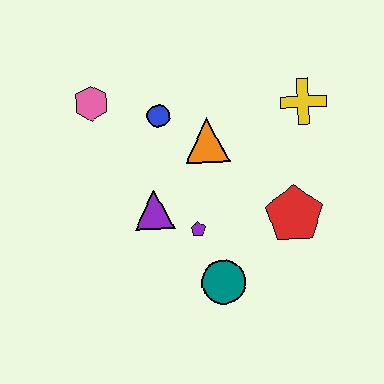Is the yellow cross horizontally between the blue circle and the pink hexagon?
No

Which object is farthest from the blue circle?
The teal circle is farthest from the blue circle.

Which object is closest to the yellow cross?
The orange triangle is closest to the yellow cross.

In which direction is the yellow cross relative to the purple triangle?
The yellow cross is to the right of the purple triangle.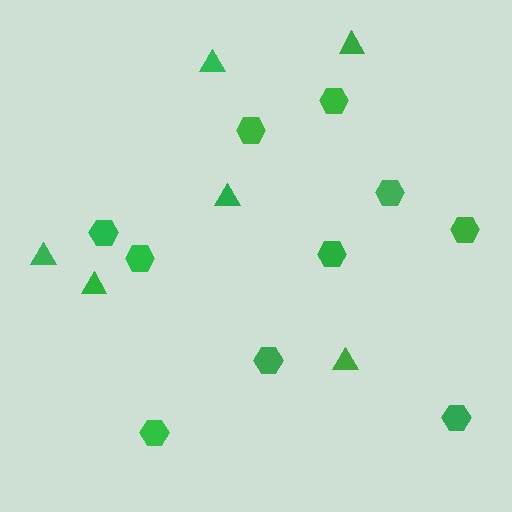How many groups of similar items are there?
There are 2 groups: one group of triangles (6) and one group of hexagons (10).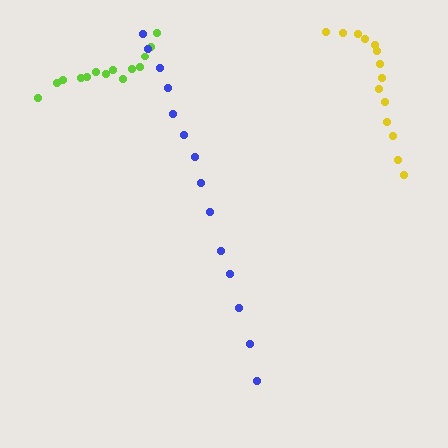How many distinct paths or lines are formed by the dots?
There are 3 distinct paths.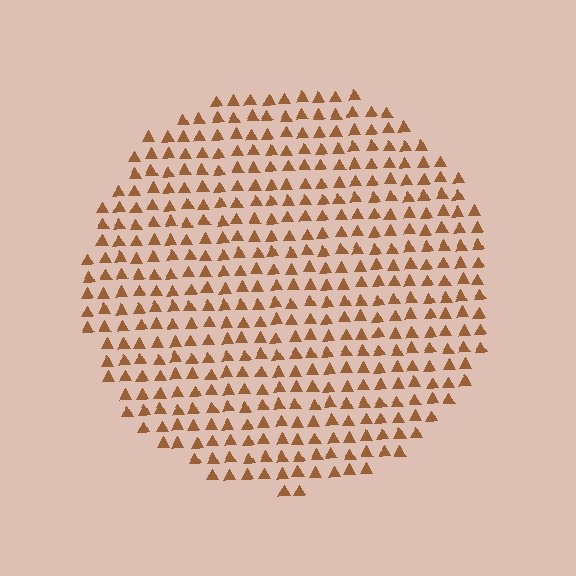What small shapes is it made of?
It is made of small triangles.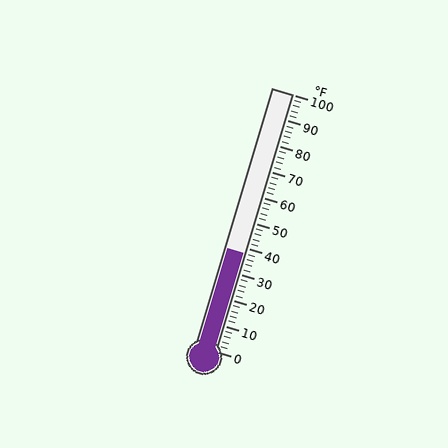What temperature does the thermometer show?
The thermometer shows approximately 38°F.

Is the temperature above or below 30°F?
The temperature is above 30°F.